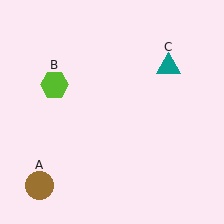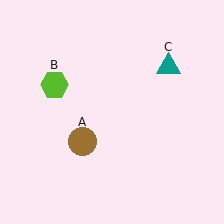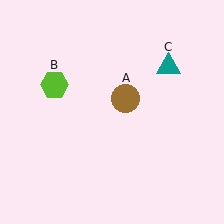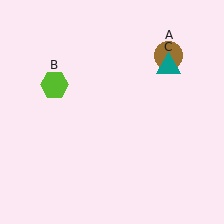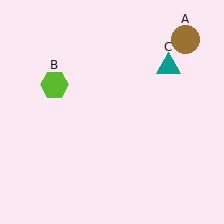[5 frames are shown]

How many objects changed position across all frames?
1 object changed position: brown circle (object A).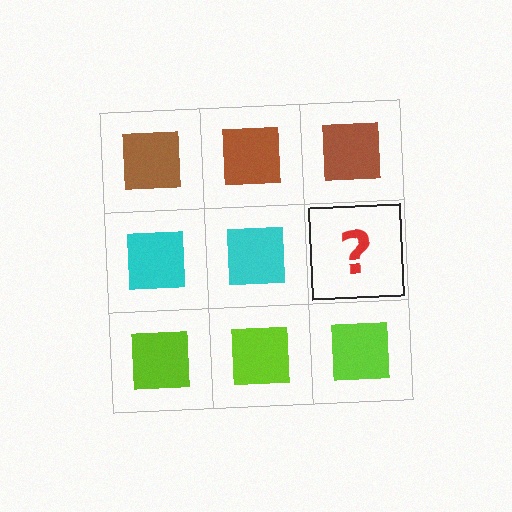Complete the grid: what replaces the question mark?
The question mark should be replaced with a cyan square.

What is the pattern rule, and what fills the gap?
The rule is that each row has a consistent color. The gap should be filled with a cyan square.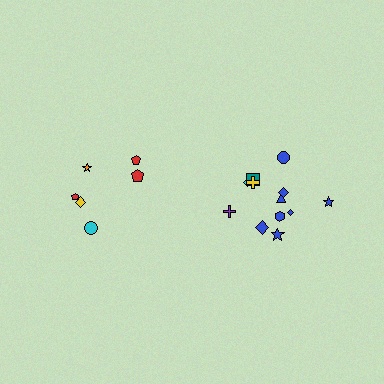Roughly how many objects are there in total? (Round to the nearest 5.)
Roughly 20 objects in total.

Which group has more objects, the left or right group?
The right group.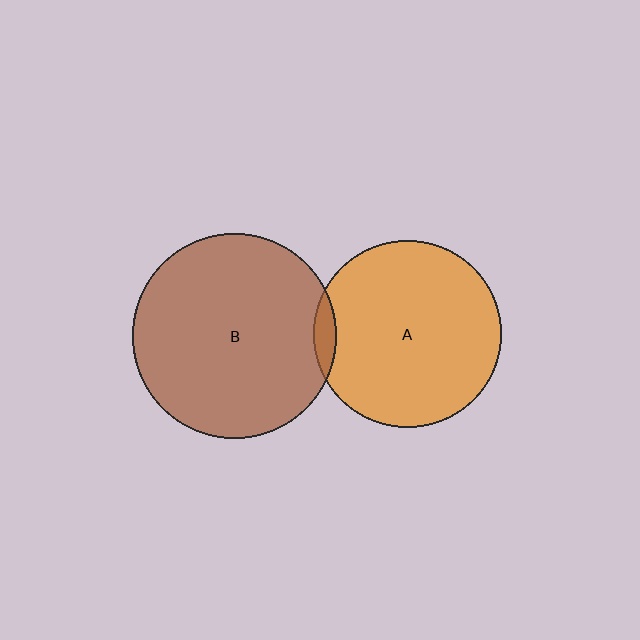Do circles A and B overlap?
Yes.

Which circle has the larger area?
Circle B (brown).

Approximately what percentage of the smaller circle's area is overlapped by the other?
Approximately 5%.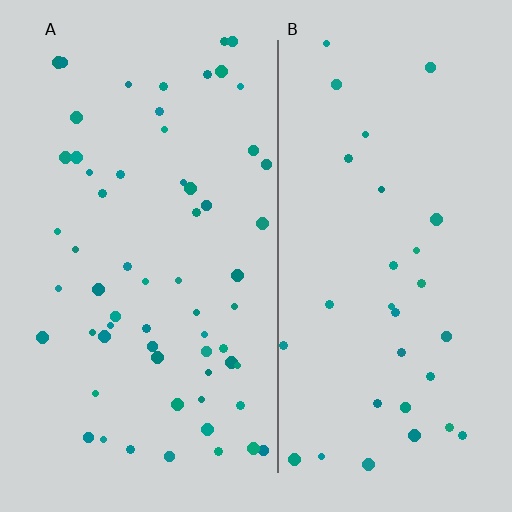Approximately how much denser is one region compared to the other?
Approximately 2.0× — region A over region B.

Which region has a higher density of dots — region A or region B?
A (the left).